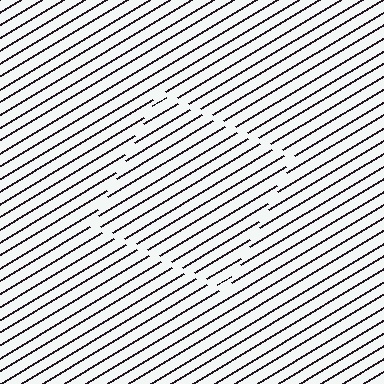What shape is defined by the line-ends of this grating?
An illusory square. The interior of the shape contains the same grating, shifted by half a period — the contour is defined by the phase discontinuity where line-ends from the inner and outer gratings abut.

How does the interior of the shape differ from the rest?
The interior of the shape contains the same grating, shifted by half a period — the contour is defined by the phase discontinuity where line-ends from the inner and outer gratings abut.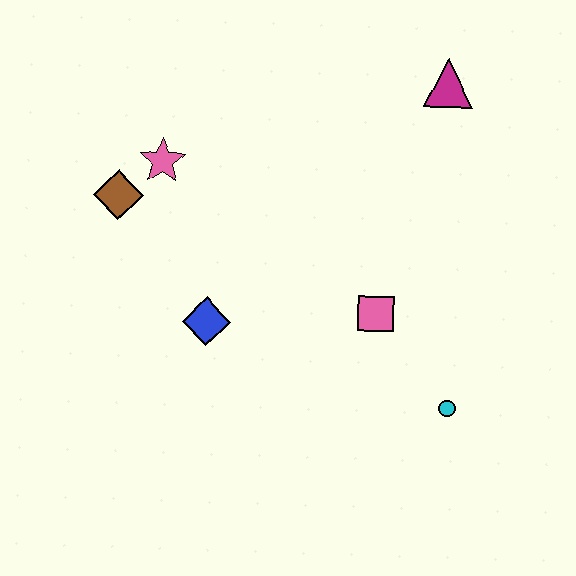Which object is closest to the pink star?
The brown diamond is closest to the pink star.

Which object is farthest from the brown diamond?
The cyan circle is farthest from the brown diamond.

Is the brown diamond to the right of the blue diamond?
No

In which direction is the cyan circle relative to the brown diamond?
The cyan circle is to the right of the brown diamond.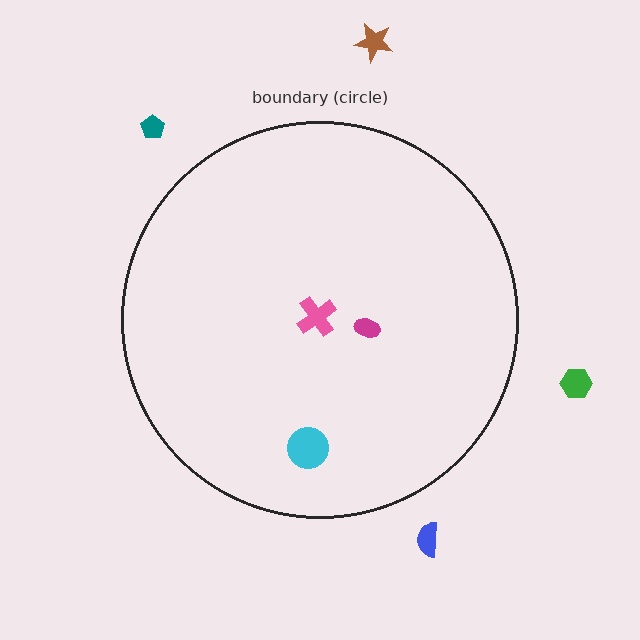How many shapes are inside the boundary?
3 inside, 4 outside.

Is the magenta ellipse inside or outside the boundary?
Inside.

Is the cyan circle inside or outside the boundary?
Inside.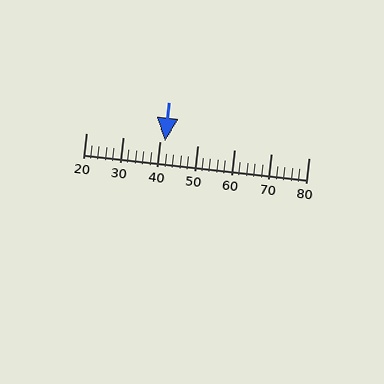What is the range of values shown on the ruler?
The ruler shows values from 20 to 80.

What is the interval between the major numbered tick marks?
The major tick marks are spaced 10 units apart.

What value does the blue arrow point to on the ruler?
The blue arrow points to approximately 41.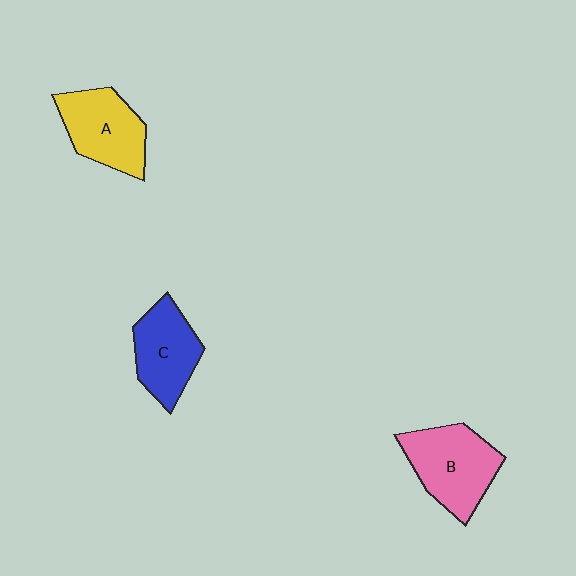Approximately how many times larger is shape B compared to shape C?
Approximately 1.2 times.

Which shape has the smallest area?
Shape C (blue).